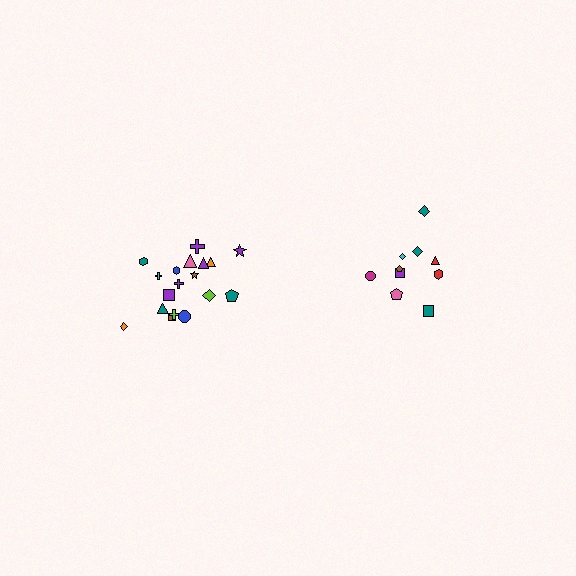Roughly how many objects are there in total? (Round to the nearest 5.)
Roughly 30 objects in total.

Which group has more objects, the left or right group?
The left group.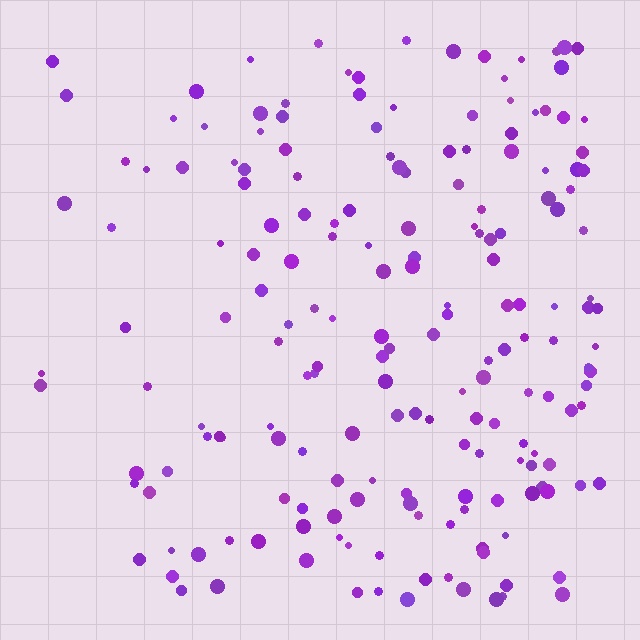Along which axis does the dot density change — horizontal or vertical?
Horizontal.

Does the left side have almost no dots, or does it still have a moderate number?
Still a moderate number, just noticeably fewer than the right.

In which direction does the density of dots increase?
From left to right, with the right side densest.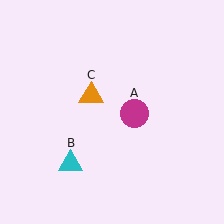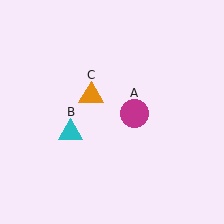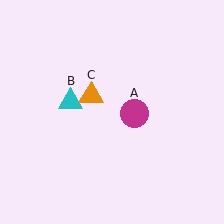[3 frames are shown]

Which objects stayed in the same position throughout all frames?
Magenta circle (object A) and orange triangle (object C) remained stationary.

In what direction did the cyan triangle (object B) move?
The cyan triangle (object B) moved up.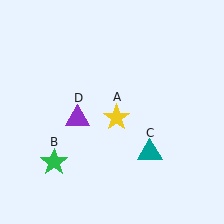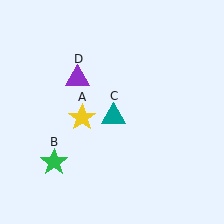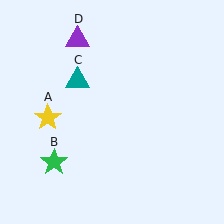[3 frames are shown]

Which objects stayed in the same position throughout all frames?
Green star (object B) remained stationary.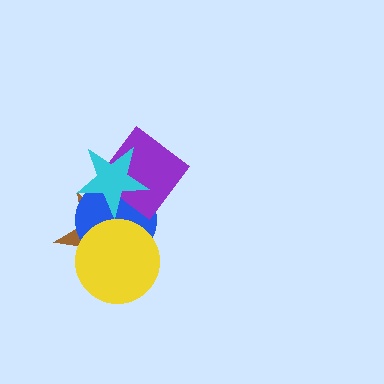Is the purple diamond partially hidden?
Yes, it is partially covered by another shape.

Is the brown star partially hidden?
Yes, it is partially covered by another shape.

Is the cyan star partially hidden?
No, no other shape covers it.